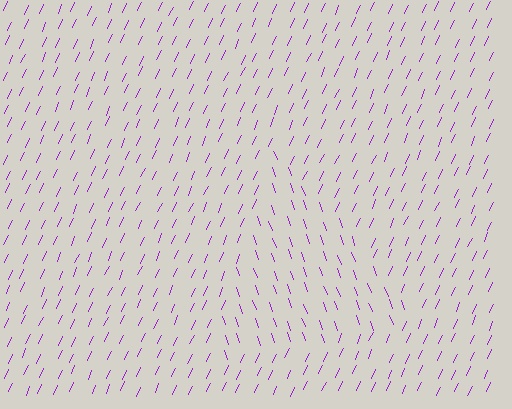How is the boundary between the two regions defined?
The boundary is defined purely by a change in line orientation (approximately 45 degrees difference). All lines are the same color and thickness.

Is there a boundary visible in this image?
Yes, there is a texture boundary formed by a change in line orientation.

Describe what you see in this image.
The image is filled with small purple line segments. A triangle region in the image has lines oriented differently from the surrounding lines, creating a visible texture boundary.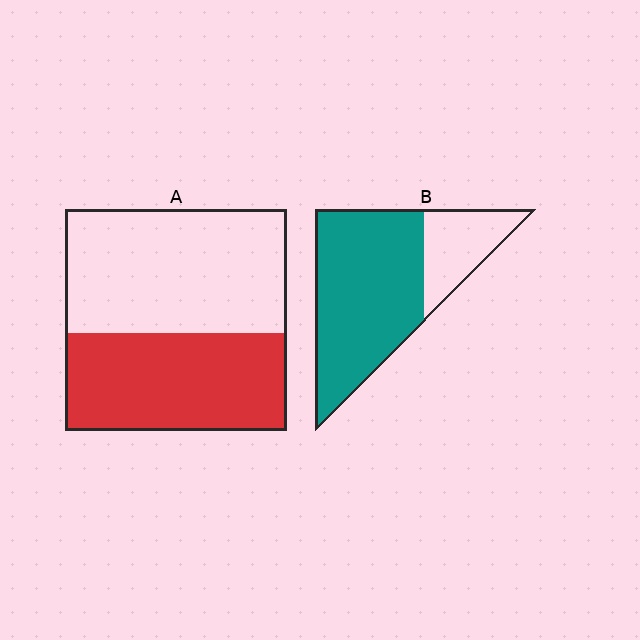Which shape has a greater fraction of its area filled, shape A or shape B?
Shape B.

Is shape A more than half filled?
No.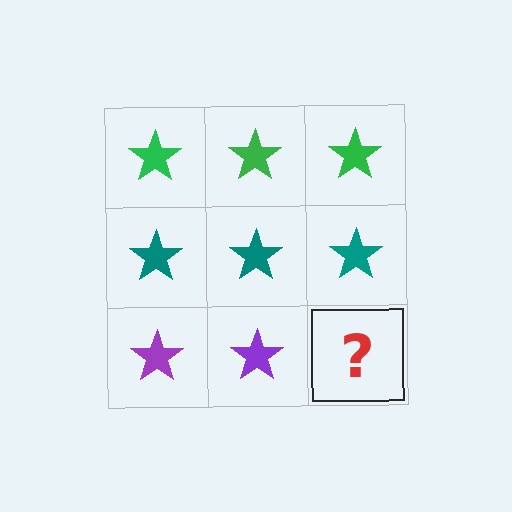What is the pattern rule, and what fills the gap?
The rule is that each row has a consistent color. The gap should be filled with a purple star.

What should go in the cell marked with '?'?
The missing cell should contain a purple star.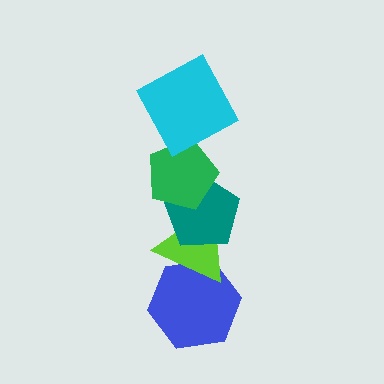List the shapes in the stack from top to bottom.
From top to bottom: the cyan square, the green pentagon, the teal pentagon, the lime triangle, the blue hexagon.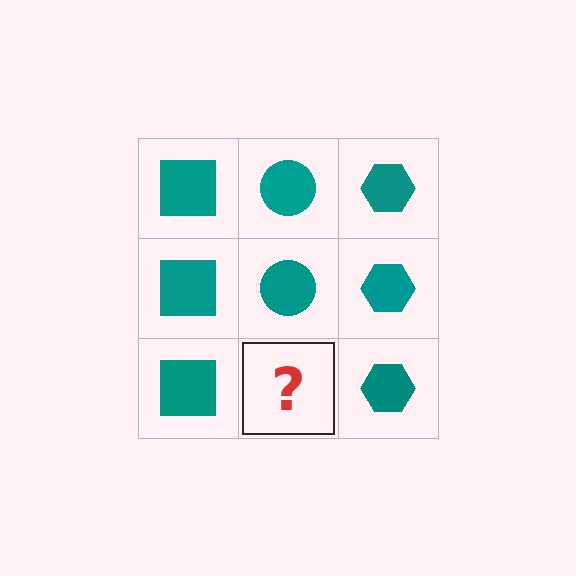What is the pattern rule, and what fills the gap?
The rule is that each column has a consistent shape. The gap should be filled with a teal circle.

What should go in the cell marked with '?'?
The missing cell should contain a teal circle.